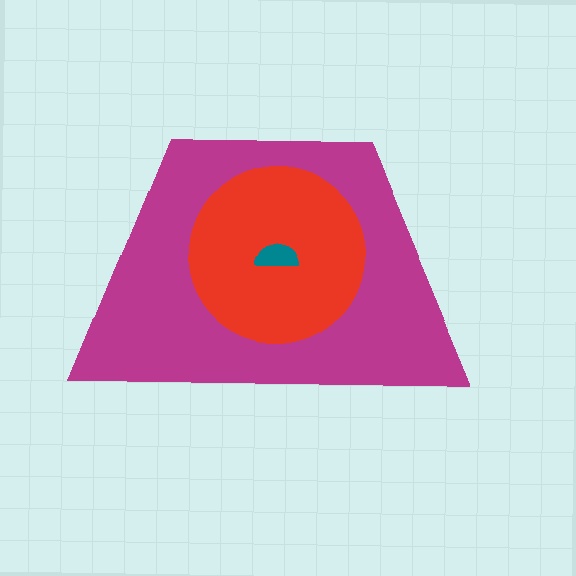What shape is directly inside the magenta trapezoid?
The red circle.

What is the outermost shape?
The magenta trapezoid.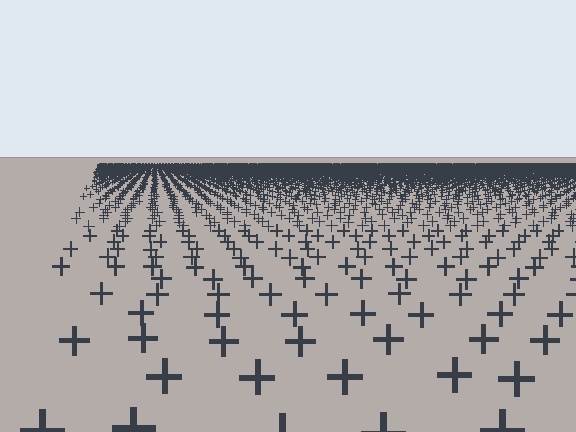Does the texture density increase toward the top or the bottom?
Density increases toward the top.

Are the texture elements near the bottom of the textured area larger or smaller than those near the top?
Larger. Near the bottom, elements are closer to the viewer and appear at a bigger on-screen size.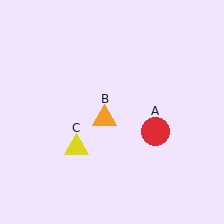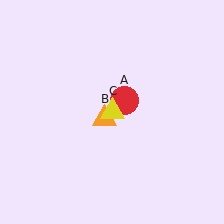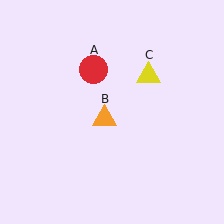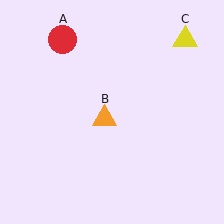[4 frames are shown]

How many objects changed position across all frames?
2 objects changed position: red circle (object A), yellow triangle (object C).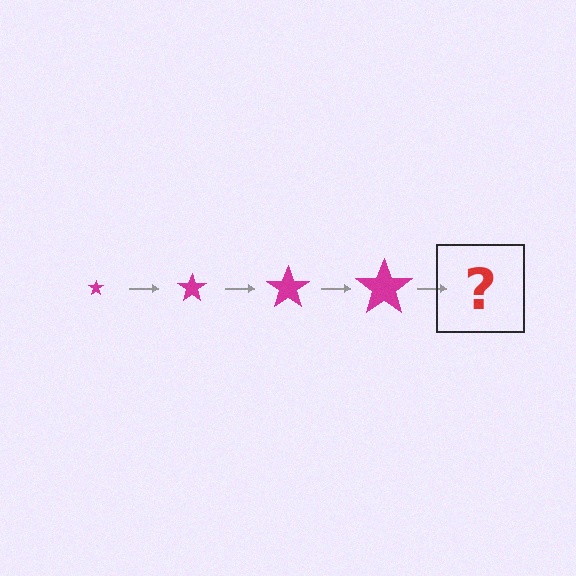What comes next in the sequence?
The next element should be a magenta star, larger than the previous one.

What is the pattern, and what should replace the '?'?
The pattern is that the star gets progressively larger each step. The '?' should be a magenta star, larger than the previous one.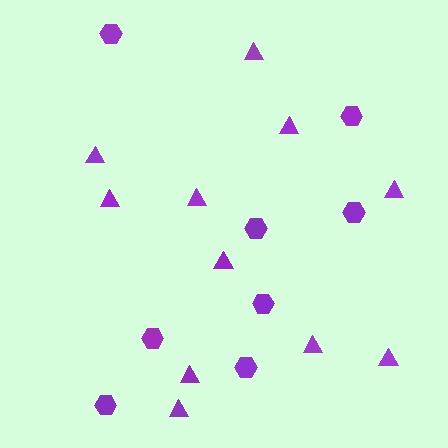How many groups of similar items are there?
There are 2 groups: one group of triangles (11) and one group of hexagons (8).